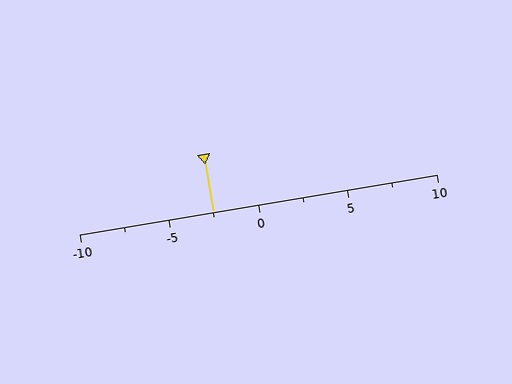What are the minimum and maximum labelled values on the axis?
The axis runs from -10 to 10.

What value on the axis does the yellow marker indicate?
The marker indicates approximately -2.5.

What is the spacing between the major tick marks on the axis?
The major ticks are spaced 5 apart.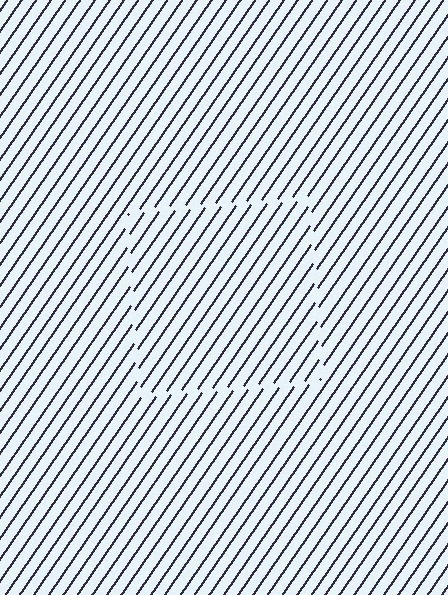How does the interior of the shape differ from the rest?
The interior of the shape contains the same grating, shifted by half a period — the contour is defined by the phase discontinuity where line-ends from the inner and outer gratings abut.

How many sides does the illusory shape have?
4 sides — the line-ends trace a square.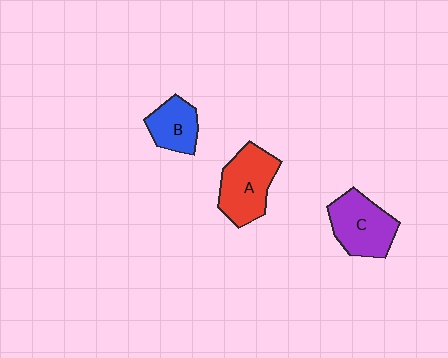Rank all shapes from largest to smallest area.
From largest to smallest: A (red), C (purple), B (blue).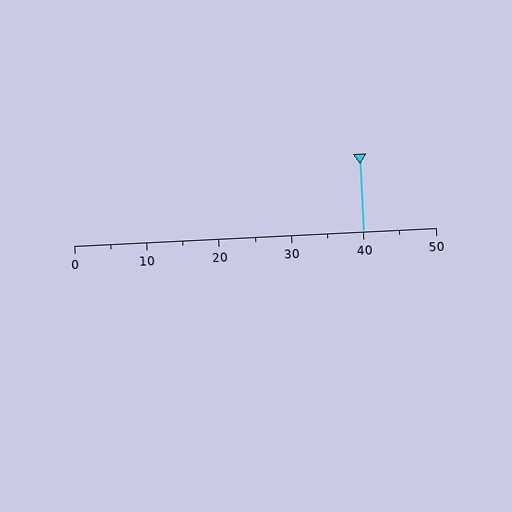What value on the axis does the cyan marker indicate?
The marker indicates approximately 40.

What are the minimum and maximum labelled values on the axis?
The axis runs from 0 to 50.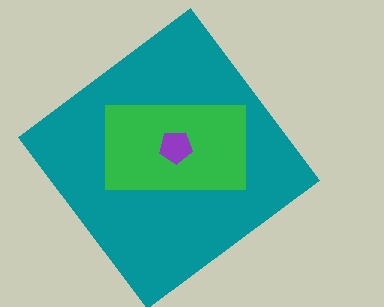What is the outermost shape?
The teal diamond.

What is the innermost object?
The purple pentagon.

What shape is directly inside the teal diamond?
The green rectangle.